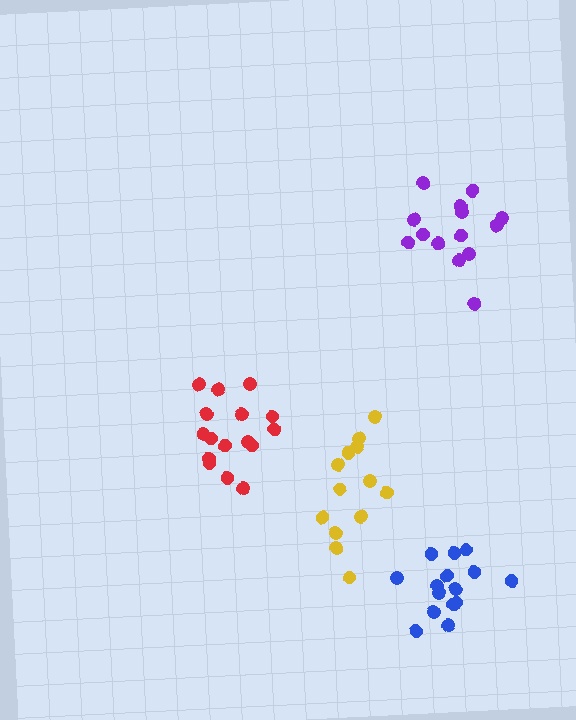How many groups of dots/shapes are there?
There are 4 groups.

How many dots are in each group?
Group 1: 14 dots, Group 2: 13 dots, Group 3: 15 dots, Group 4: 16 dots (58 total).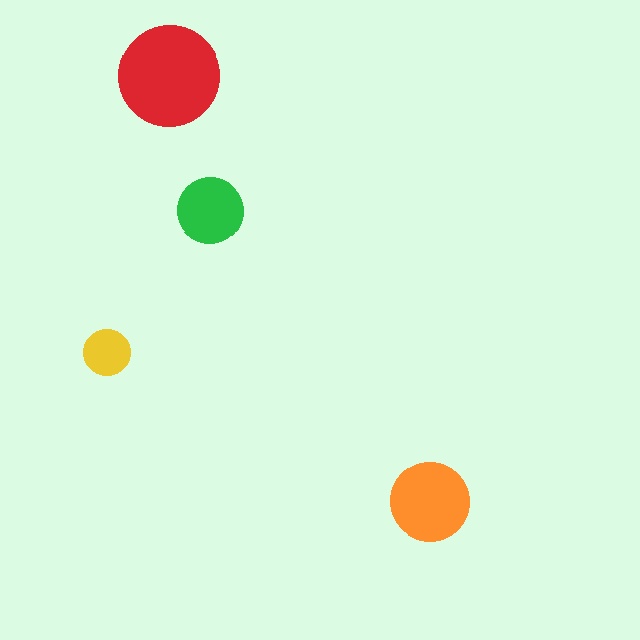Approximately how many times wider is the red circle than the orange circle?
About 1.5 times wider.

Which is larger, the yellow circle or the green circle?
The green one.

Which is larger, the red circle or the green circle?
The red one.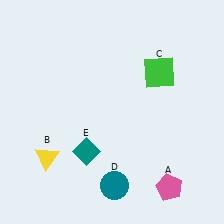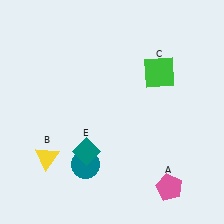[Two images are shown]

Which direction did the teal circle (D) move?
The teal circle (D) moved left.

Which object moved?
The teal circle (D) moved left.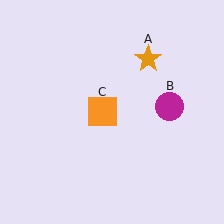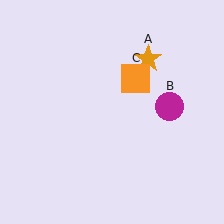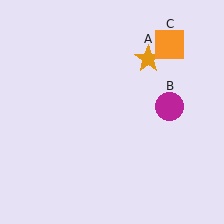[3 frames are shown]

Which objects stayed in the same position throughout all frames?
Orange star (object A) and magenta circle (object B) remained stationary.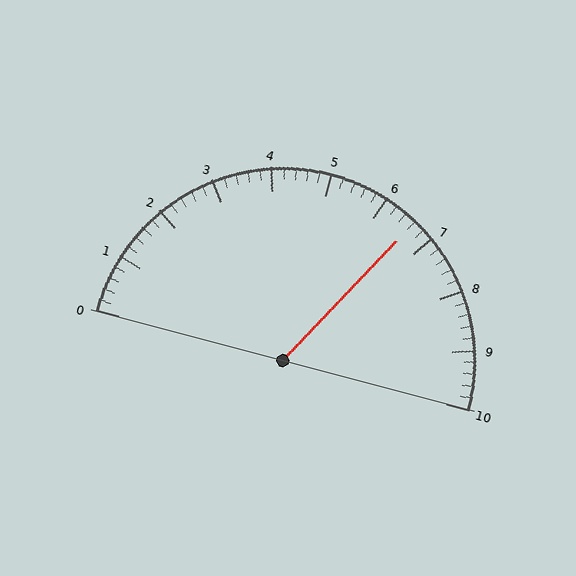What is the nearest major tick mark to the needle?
The nearest major tick mark is 7.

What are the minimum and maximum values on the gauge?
The gauge ranges from 0 to 10.